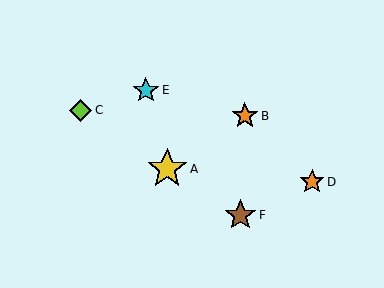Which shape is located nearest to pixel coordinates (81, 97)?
The lime diamond (labeled C) at (81, 110) is nearest to that location.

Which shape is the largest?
The yellow star (labeled A) is the largest.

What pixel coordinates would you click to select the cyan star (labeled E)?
Click at (146, 90) to select the cyan star E.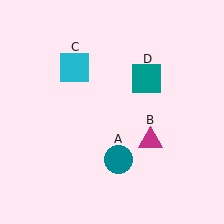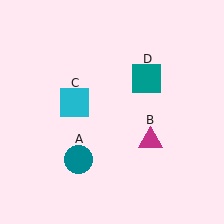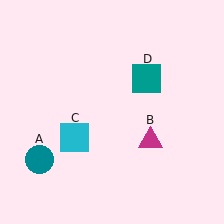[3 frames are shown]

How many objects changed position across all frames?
2 objects changed position: teal circle (object A), cyan square (object C).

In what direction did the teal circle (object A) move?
The teal circle (object A) moved left.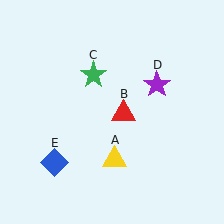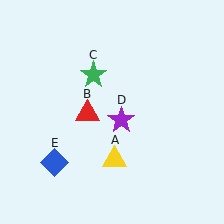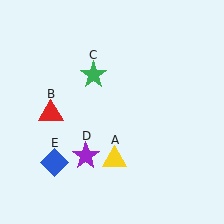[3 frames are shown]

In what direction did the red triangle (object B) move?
The red triangle (object B) moved left.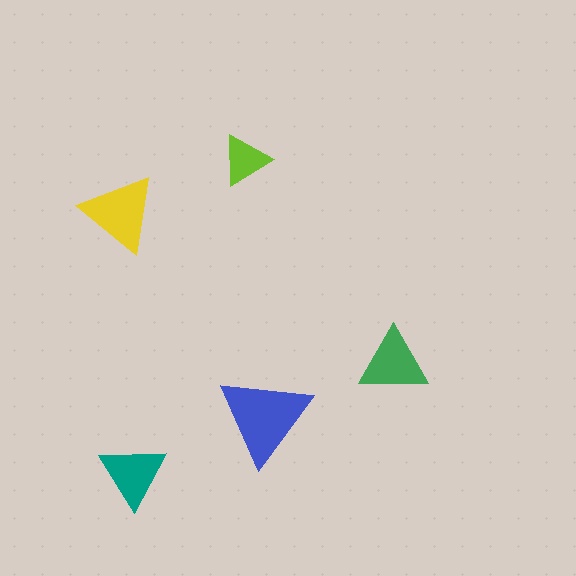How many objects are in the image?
There are 5 objects in the image.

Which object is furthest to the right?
The green triangle is rightmost.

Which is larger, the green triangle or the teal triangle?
The green one.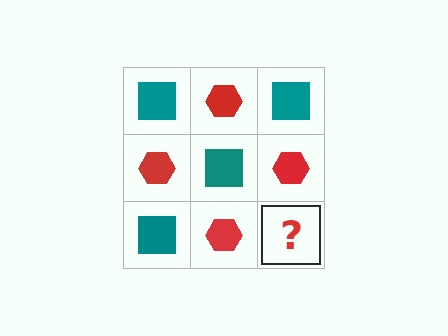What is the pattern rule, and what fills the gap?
The rule is that it alternates teal square and red hexagon in a checkerboard pattern. The gap should be filled with a teal square.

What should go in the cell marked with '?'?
The missing cell should contain a teal square.